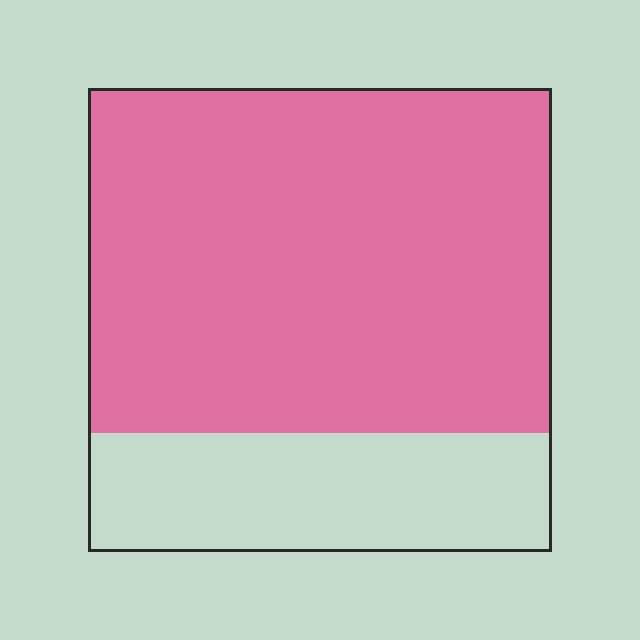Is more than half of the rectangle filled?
Yes.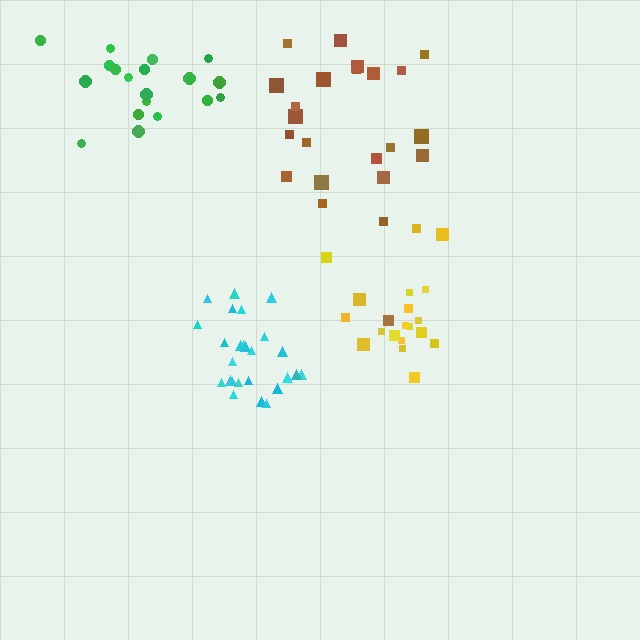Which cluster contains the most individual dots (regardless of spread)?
Cyan (26).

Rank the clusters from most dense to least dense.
cyan, yellow, green, brown.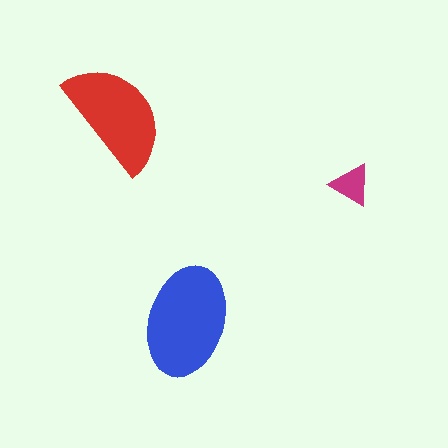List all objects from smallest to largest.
The magenta triangle, the red semicircle, the blue ellipse.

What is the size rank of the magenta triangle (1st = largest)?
3rd.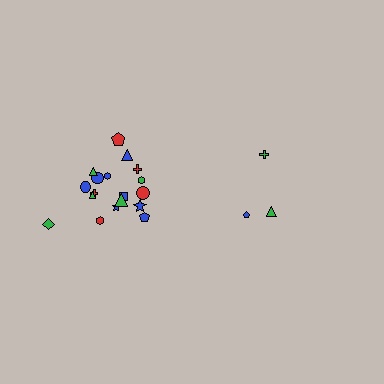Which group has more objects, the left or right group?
The left group.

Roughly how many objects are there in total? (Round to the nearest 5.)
Roughly 20 objects in total.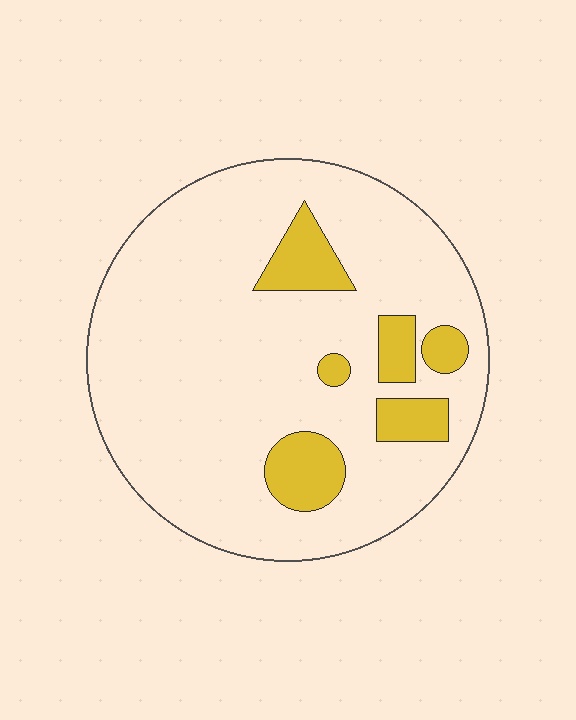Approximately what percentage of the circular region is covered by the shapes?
Approximately 15%.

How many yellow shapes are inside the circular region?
6.